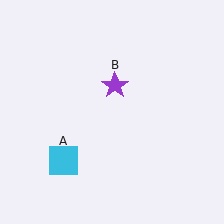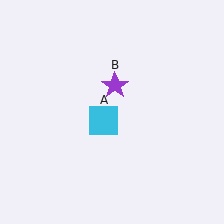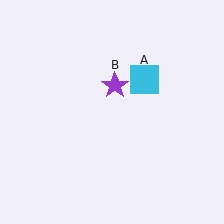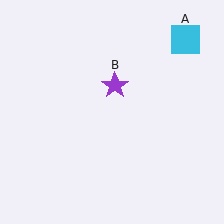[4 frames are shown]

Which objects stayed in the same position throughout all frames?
Purple star (object B) remained stationary.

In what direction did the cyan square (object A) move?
The cyan square (object A) moved up and to the right.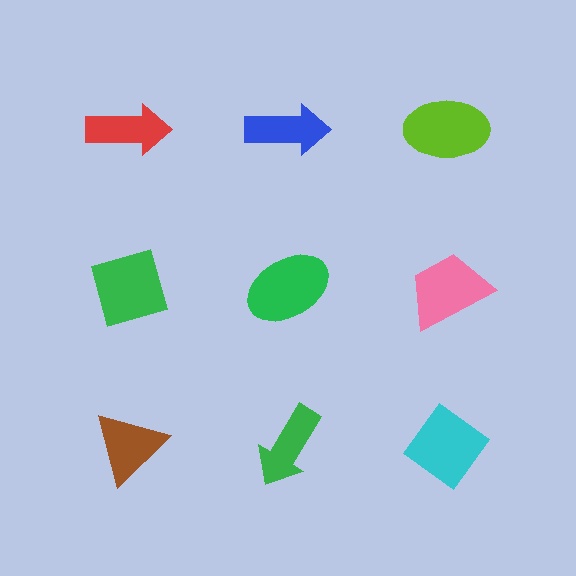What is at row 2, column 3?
A pink trapezoid.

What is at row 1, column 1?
A red arrow.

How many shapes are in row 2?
3 shapes.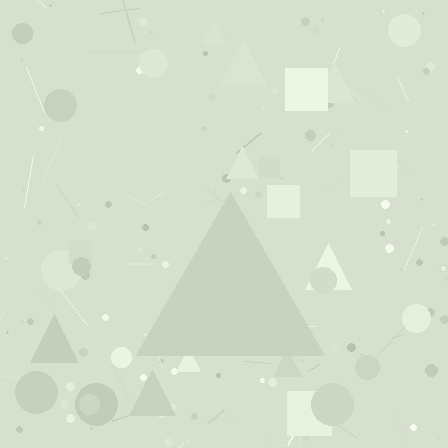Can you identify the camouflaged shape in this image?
The camouflaged shape is a triangle.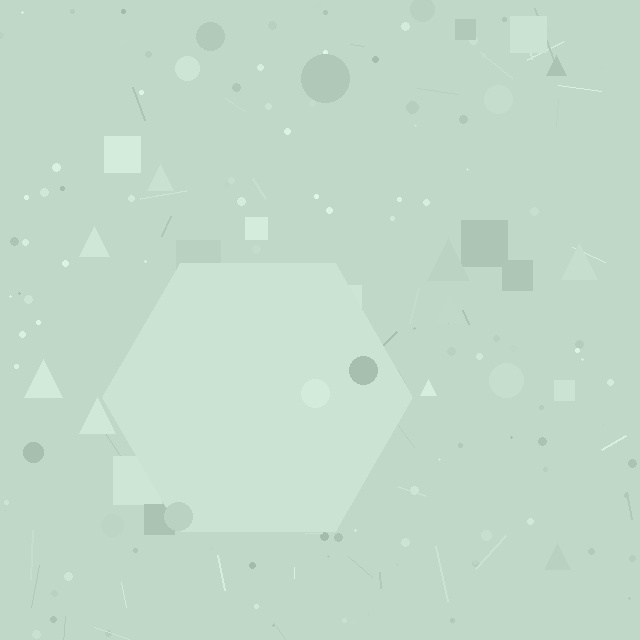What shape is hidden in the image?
A hexagon is hidden in the image.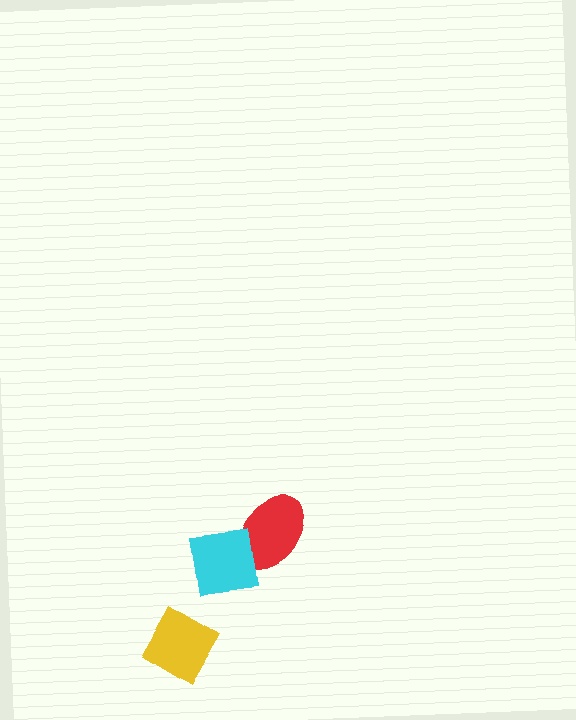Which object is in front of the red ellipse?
The cyan square is in front of the red ellipse.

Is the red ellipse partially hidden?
Yes, it is partially covered by another shape.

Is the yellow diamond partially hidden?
No, no other shape covers it.